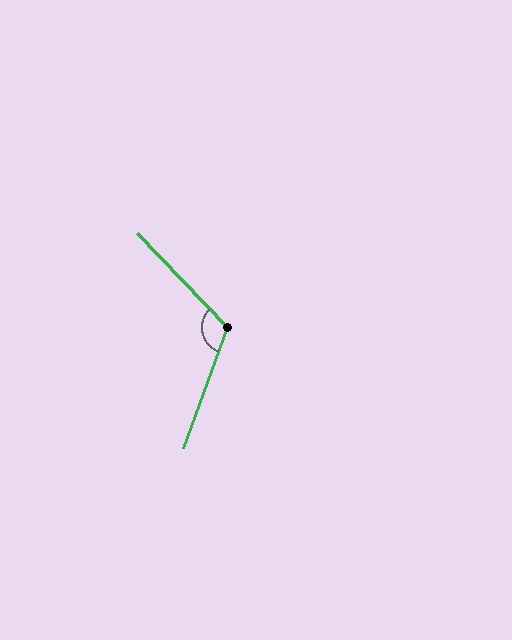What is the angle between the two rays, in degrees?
Approximately 117 degrees.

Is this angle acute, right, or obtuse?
It is obtuse.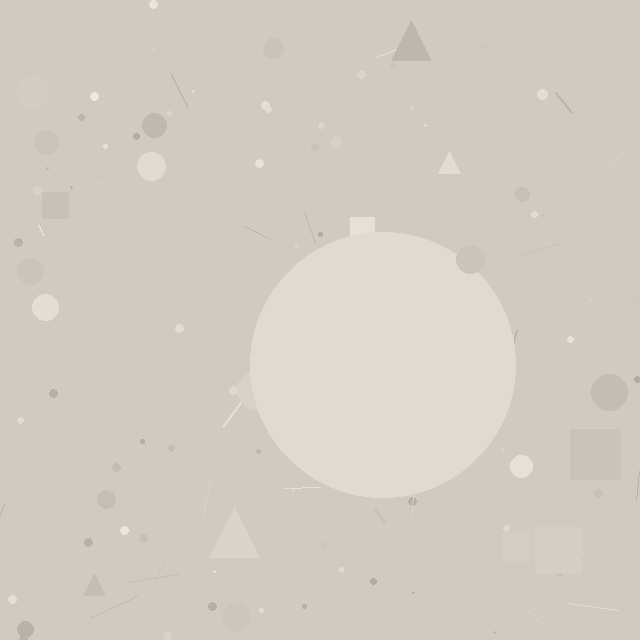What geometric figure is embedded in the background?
A circle is embedded in the background.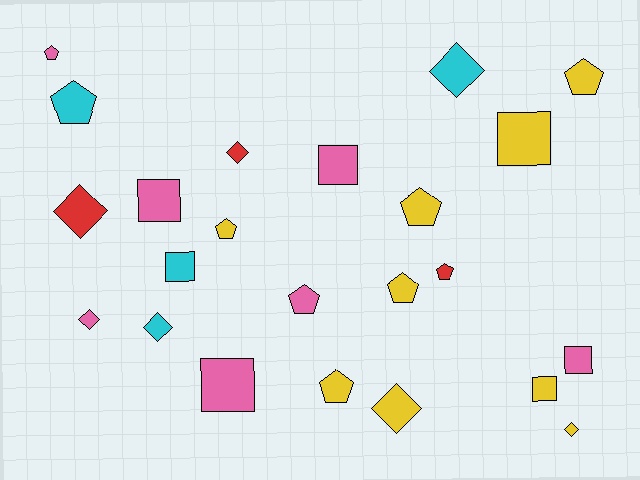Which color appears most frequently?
Yellow, with 9 objects.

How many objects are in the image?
There are 23 objects.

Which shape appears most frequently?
Pentagon, with 9 objects.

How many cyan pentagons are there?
There is 1 cyan pentagon.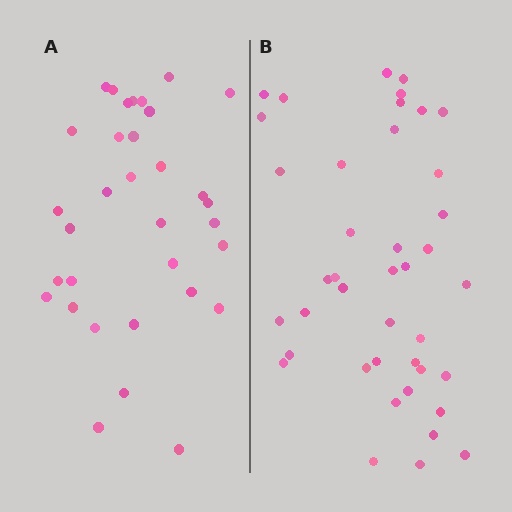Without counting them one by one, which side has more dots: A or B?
Region B (the right region) has more dots.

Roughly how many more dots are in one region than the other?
Region B has roughly 8 or so more dots than region A.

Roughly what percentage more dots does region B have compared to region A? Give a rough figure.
About 25% more.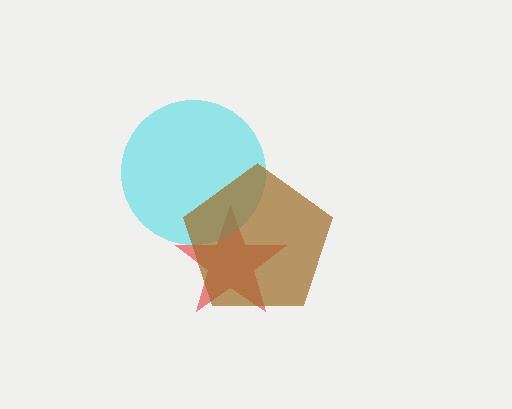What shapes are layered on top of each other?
The layered shapes are: a red star, a cyan circle, a brown pentagon.